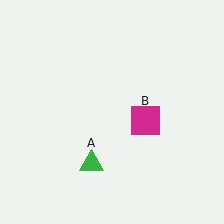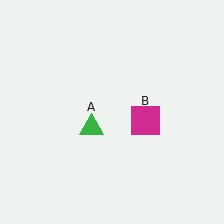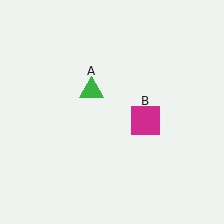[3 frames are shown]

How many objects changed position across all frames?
1 object changed position: green triangle (object A).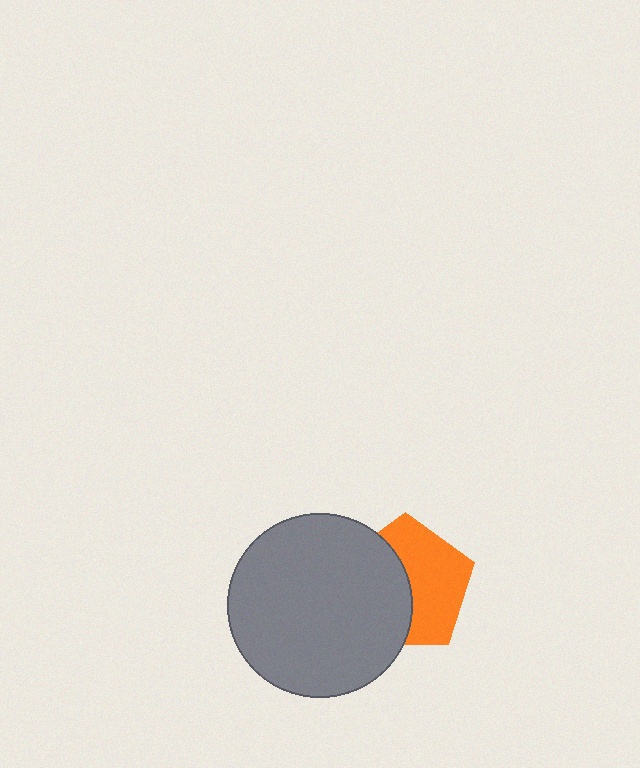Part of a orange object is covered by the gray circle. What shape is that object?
It is a pentagon.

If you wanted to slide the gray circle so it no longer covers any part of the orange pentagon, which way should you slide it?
Slide it left — that is the most direct way to separate the two shapes.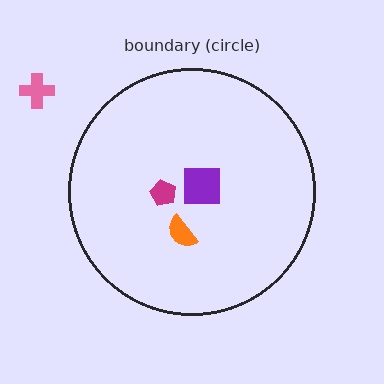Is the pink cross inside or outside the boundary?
Outside.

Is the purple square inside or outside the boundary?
Inside.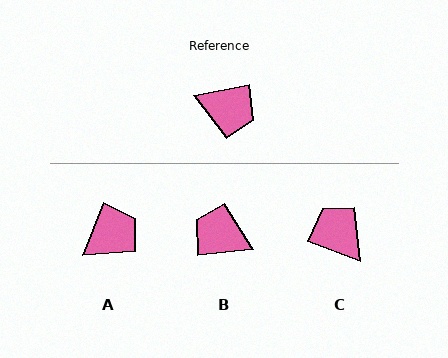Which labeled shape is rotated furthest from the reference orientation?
B, about 175 degrees away.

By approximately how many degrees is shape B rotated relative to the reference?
Approximately 175 degrees counter-clockwise.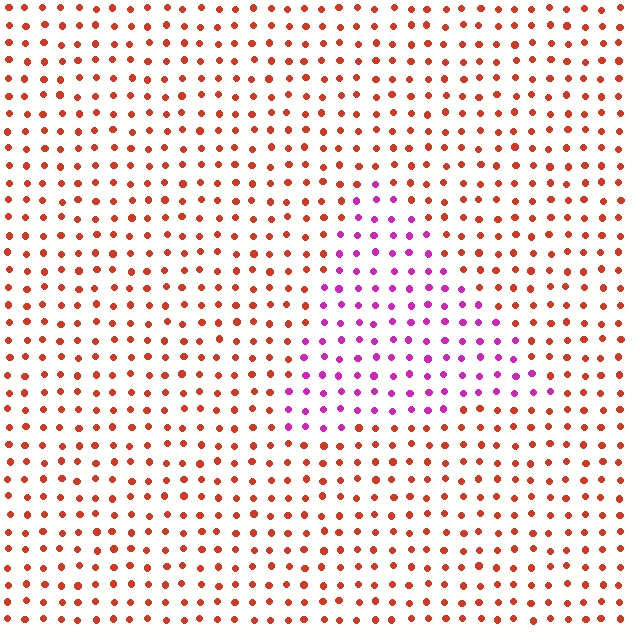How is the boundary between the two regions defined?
The boundary is defined purely by a slight shift in hue (about 60 degrees). Spacing, size, and orientation are identical on both sides.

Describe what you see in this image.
The image is filled with small red elements in a uniform arrangement. A triangle-shaped region is visible where the elements are tinted to a slightly different hue, forming a subtle color boundary.